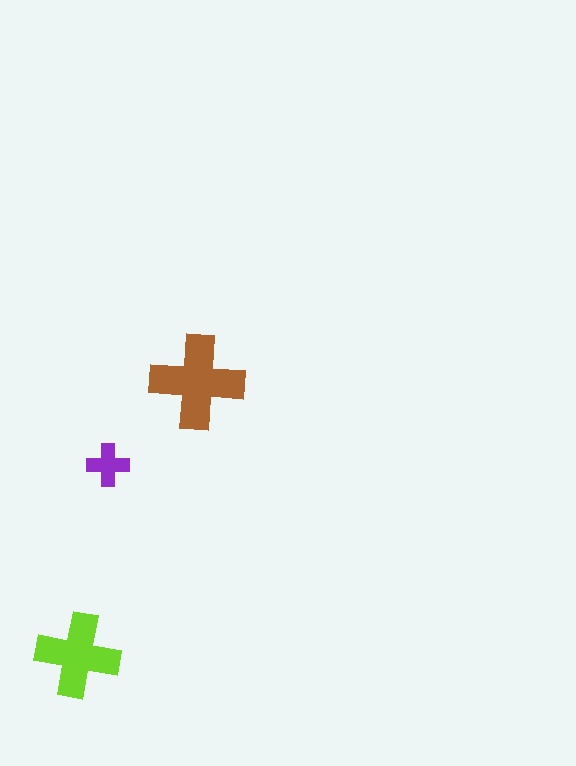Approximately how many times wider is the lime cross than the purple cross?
About 2 times wider.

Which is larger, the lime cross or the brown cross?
The brown one.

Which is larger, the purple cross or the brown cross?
The brown one.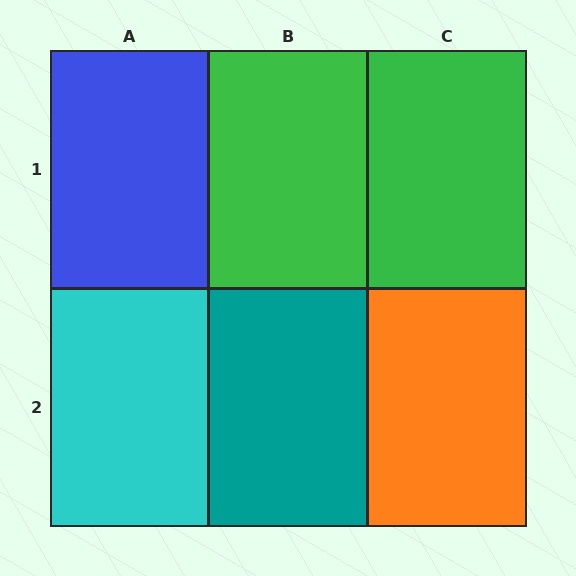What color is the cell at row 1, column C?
Green.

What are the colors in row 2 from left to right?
Cyan, teal, orange.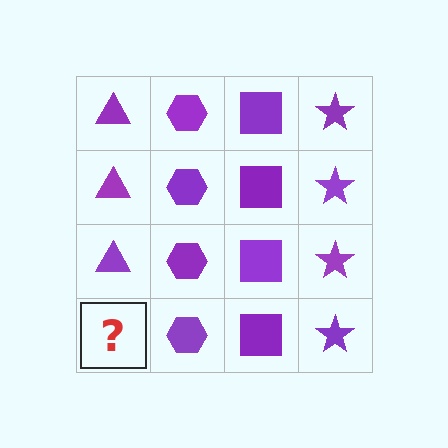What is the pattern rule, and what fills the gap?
The rule is that each column has a consistent shape. The gap should be filled with a purple triangle.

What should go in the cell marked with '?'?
The missing cell should contain a purple triangle.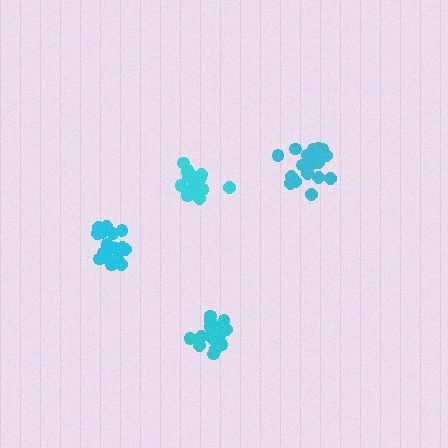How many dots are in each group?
Group 1: 18 dots, Group 2: 19 dots, Group 3: 21 dots, Group 4: 21 dots (79 total).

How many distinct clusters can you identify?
There are 4 distinct clusters.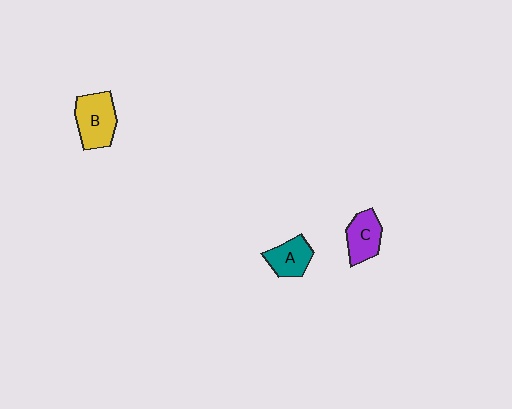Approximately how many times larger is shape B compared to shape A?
Approximately 1.4 times.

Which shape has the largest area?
Shape B (yellow).